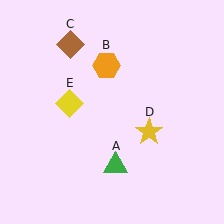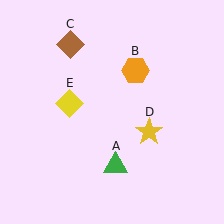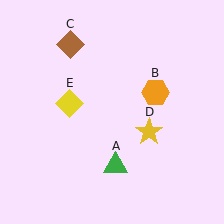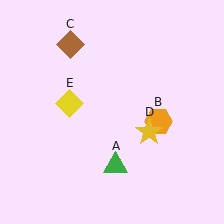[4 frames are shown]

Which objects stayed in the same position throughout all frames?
Green triangle (object A) and brown diamond (object C) and yellow star (object D) and yellow diamond (object E) remained stationary.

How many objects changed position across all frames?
1 object changed position: orange hexagon (object B).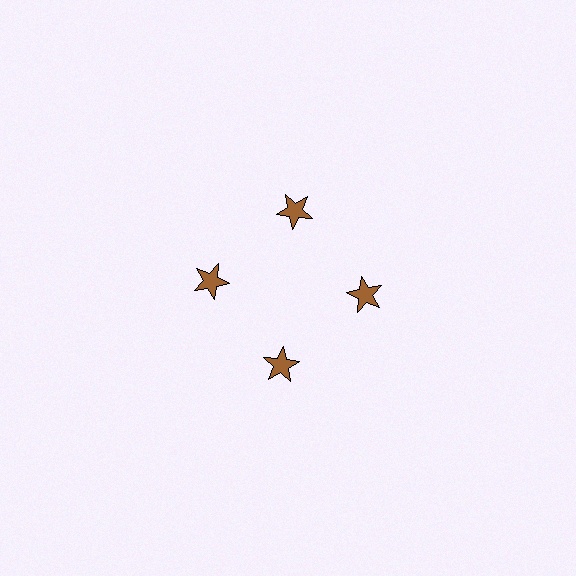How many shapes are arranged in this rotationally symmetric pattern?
There are 4 shapes, arranged in 4 groups of 1.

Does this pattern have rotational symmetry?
Yes, this pattern has 4-fold rotational symmetry. It looks the same after rotating 90 degrees around the center.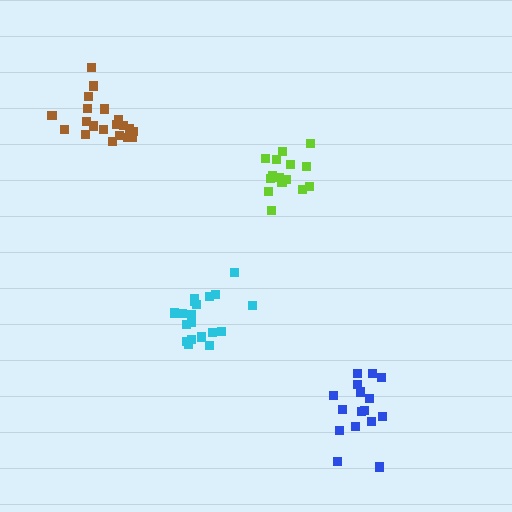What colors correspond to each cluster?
The clusters are colored: cyan, lime, brown, blue.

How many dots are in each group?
Group 1: 19 dots, Group 2: 15 dots, Group 3: 20 dots, Group 4: 16 dots (70 total).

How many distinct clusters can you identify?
There are 4 distinct clusters.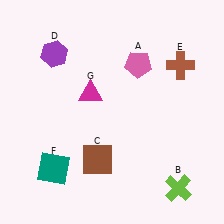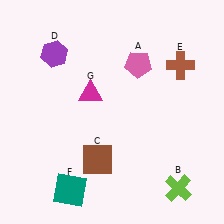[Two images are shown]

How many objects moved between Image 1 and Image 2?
1 object moved between the two images.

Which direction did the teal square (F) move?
The teal square (F) moved down.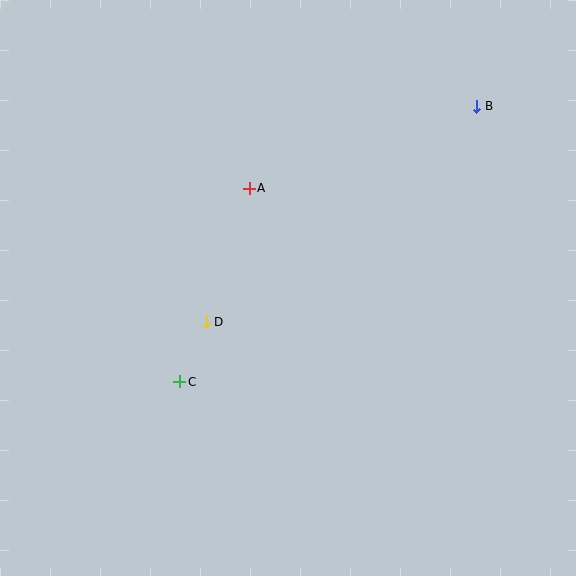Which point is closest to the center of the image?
Point D at (206, 322) is closest to the center.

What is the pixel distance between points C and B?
The distance between C and B is 405 pixels.